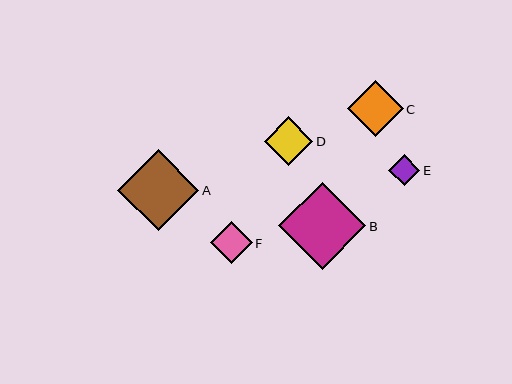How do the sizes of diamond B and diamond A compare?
Diamond B and diamond A are approximately the same size.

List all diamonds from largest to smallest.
From largest to smallest: B, A, C, D, F, E.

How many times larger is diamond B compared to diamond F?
Diamond B is approximately 2.1 times the size of diamond F.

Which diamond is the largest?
Diamond B is the largest with a size of approximately 87 pixels.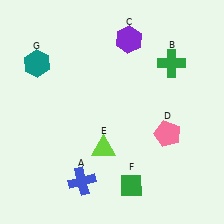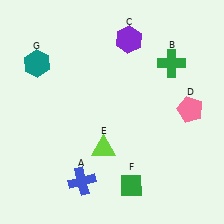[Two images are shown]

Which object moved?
The pink pentagon (D) moved up.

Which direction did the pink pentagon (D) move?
The pink pentagon (D) moved up.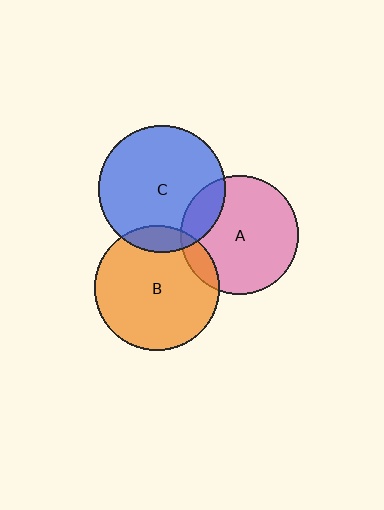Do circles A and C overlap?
Yes.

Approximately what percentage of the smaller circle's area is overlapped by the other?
Approximately 15%.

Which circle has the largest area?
Circle C (blue).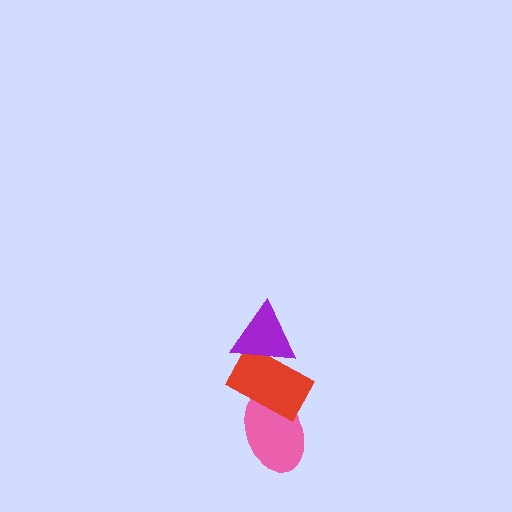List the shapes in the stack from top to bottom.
From top to bottom: the purple triangle, the red rectangle, the pink ellipse.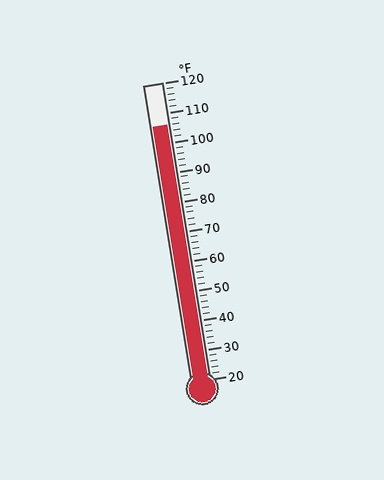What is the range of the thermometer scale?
The thermometer scale ranges from 20°F to 120°F.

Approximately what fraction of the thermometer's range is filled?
The thermometer is filled to approximately 85% of its range.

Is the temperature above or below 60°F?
The temperature is above 60°F.